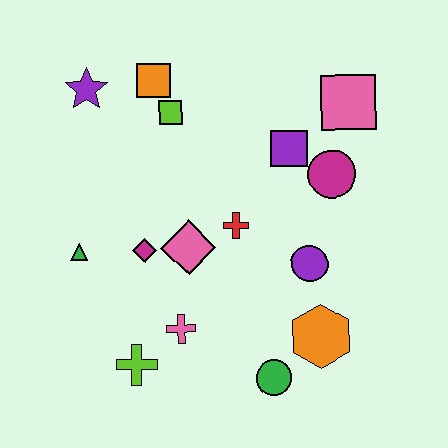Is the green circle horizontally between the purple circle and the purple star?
Yes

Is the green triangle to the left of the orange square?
Yes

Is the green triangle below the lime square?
Yes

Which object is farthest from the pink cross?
The pink square is farthest from the pink cross.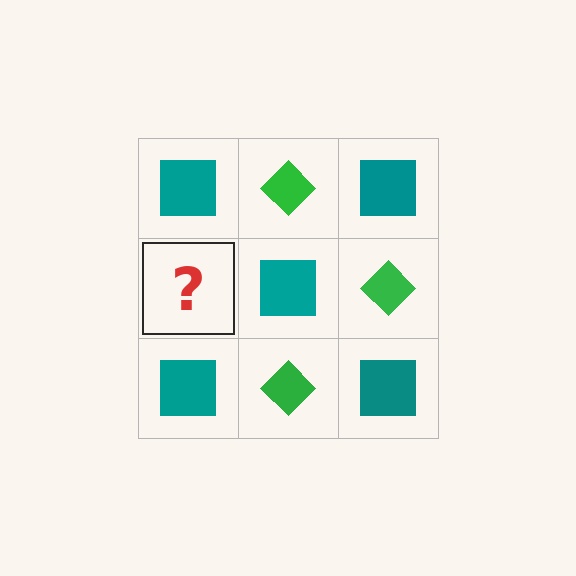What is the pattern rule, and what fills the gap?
The rule is that it alternates teal square and green diamond in a checkerboard pattern. The gap should be filled with a green diamond.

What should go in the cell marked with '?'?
The missing cell should contain a green diamond.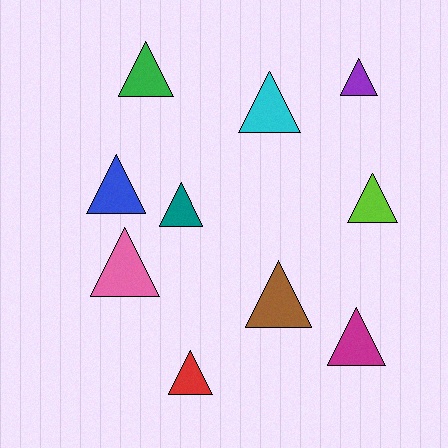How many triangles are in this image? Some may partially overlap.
There are 10 triangles.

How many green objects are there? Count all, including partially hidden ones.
There is 1 green object.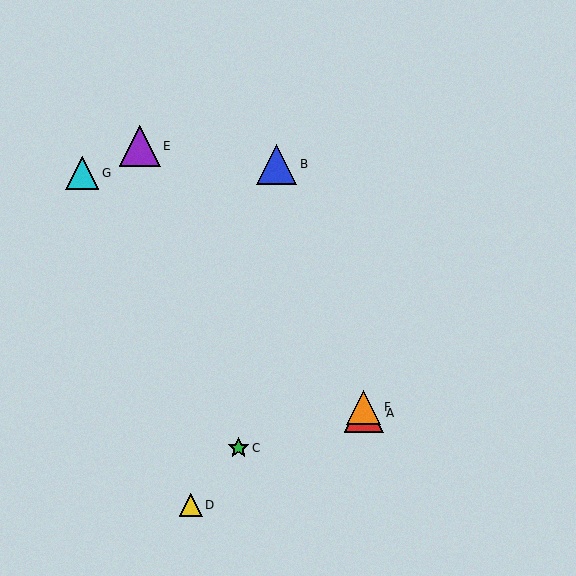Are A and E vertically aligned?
No, A is at x≈364 and E is at x≈140.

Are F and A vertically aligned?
Yes, both are at x≈364.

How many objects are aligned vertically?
2 objects (A, F) are aligned vertically.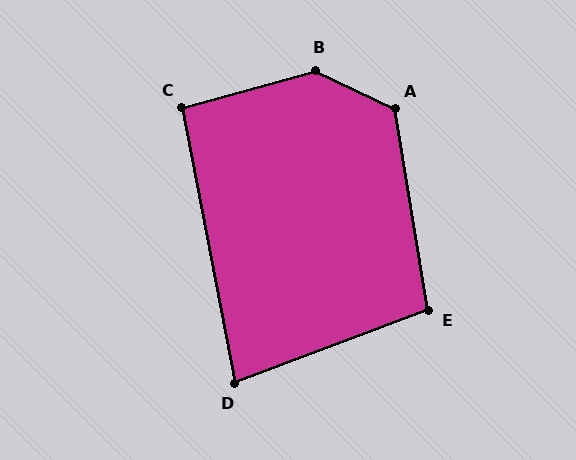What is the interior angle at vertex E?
Approximately 101 degrees (obtuse).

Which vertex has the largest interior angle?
B, at approximately 139 degrees.